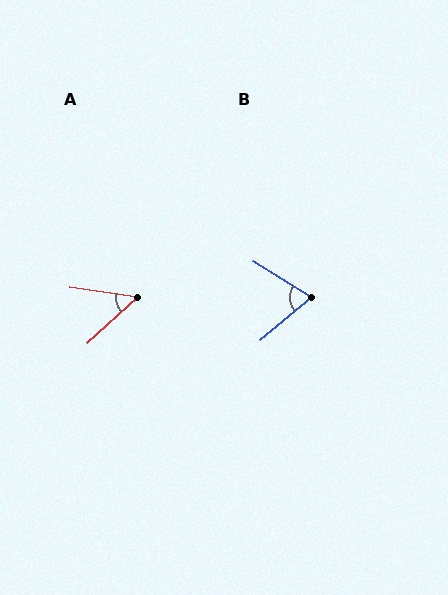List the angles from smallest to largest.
A (51°), B (72°).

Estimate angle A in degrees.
Approximately 51 degrees.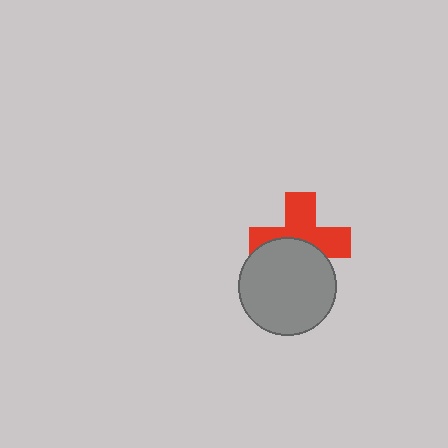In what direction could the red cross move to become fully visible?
The red cross could move up. That would shift it out from behind the gray circle entirely.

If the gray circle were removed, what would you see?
You would see the complete red cross.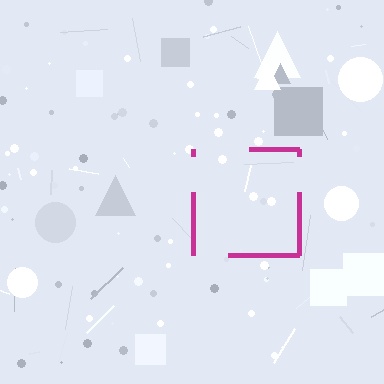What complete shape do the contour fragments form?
The contour fragments form a square.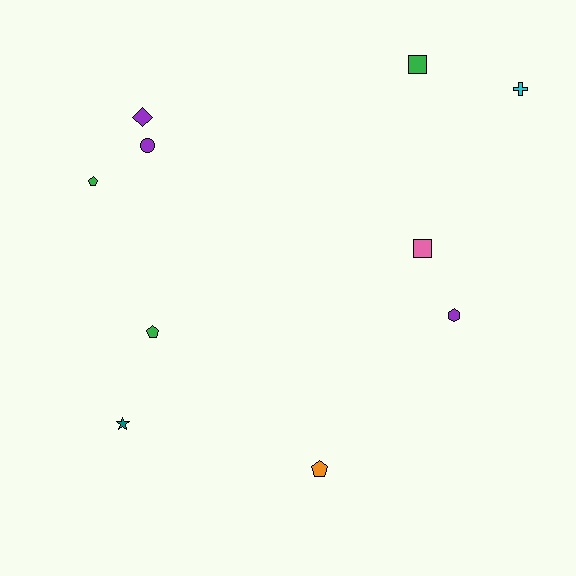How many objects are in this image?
There are 10 objects.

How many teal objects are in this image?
There is 1 teal object.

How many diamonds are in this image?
There is 1 diamond.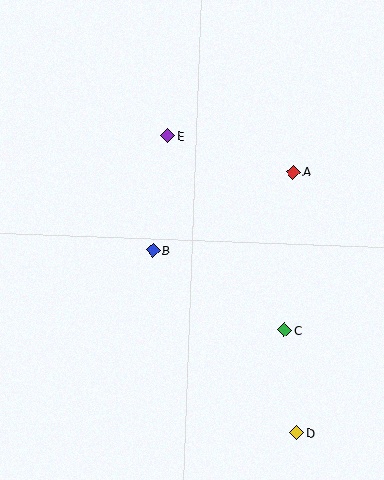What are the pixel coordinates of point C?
Point C is at (284, 330).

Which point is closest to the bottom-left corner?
Point B is closest to the bottom-left corner.